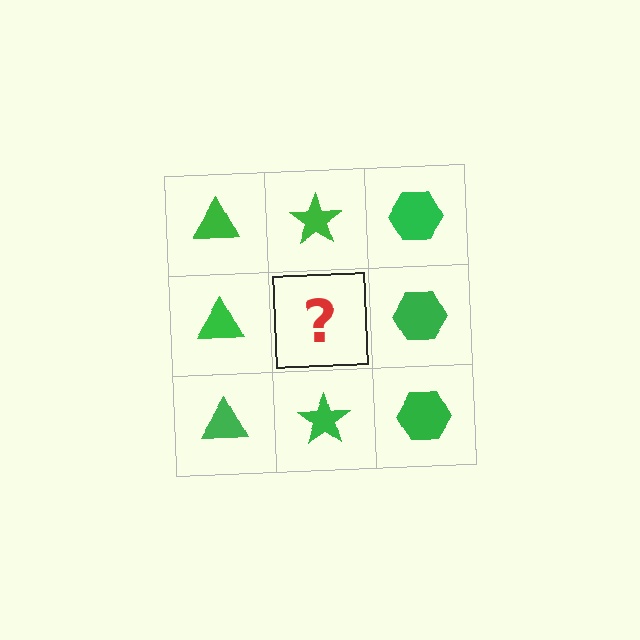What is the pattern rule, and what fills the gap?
The rule is that each column has a consistent shape. The gap should be filled with a green star.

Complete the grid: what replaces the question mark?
The question mark should be replaced with a green star.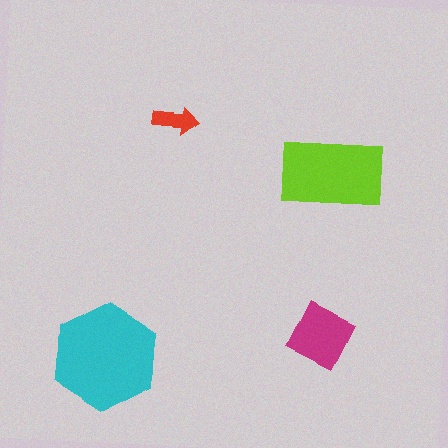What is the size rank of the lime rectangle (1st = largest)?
2nd.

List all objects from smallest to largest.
The red arrow, the magenta diamond, the lime rectangle, the cyan hexagon.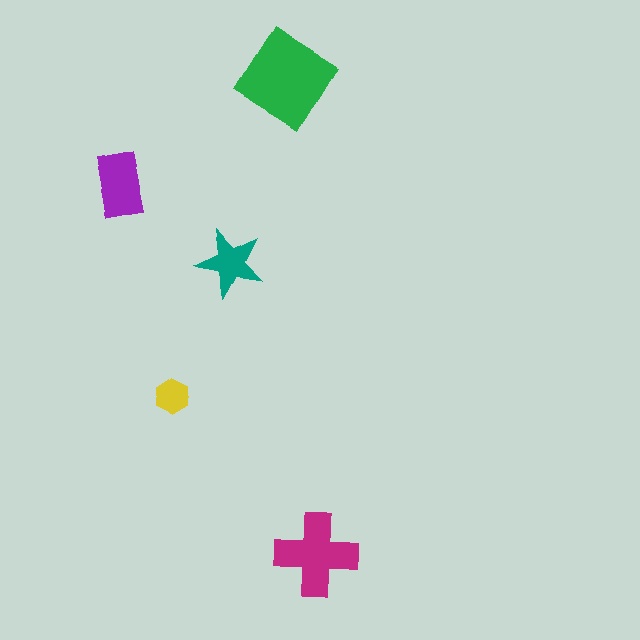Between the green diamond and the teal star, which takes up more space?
The green diamond.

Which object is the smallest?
The yellow hexagon.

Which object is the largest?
The green diamond.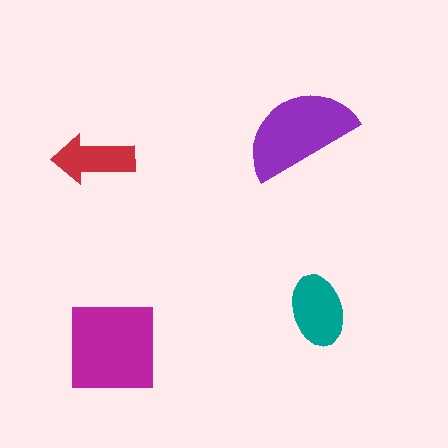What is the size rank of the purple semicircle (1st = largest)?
2nd.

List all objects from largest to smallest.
The magenta square, the purple semicircle, the teal ellipse, the red arrow.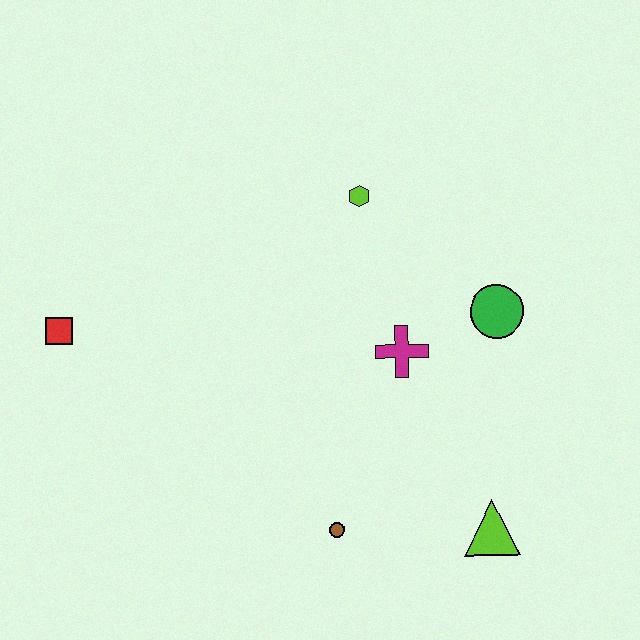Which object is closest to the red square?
The lime hexagon is closest to the red square.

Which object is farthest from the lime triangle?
The red square is farthest from the lime triangle.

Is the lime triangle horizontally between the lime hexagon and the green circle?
Yes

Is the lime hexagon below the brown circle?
No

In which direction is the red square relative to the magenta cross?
The red square is to the left of the magenta cross.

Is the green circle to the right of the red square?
Yes